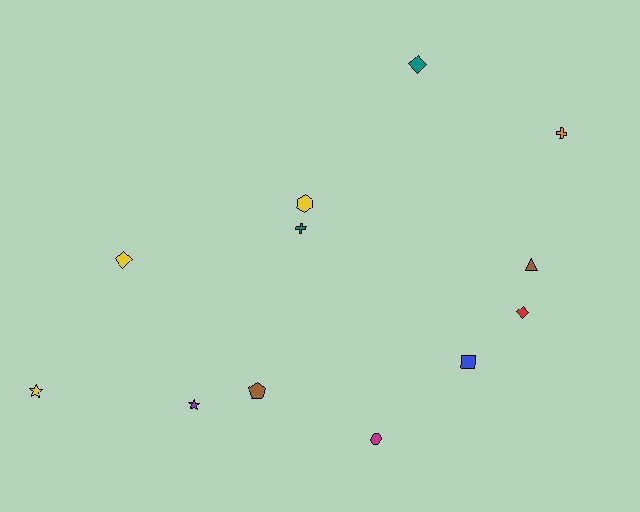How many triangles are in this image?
There is 1 triangle.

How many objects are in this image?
There are 12 objects.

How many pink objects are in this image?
There are no pink objects.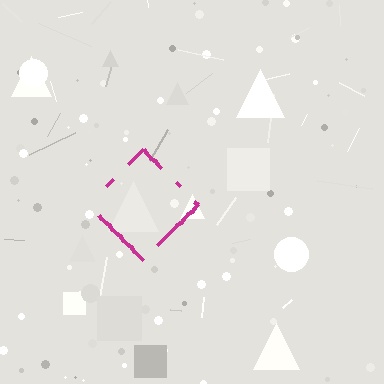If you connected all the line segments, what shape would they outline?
They would outline a diamond.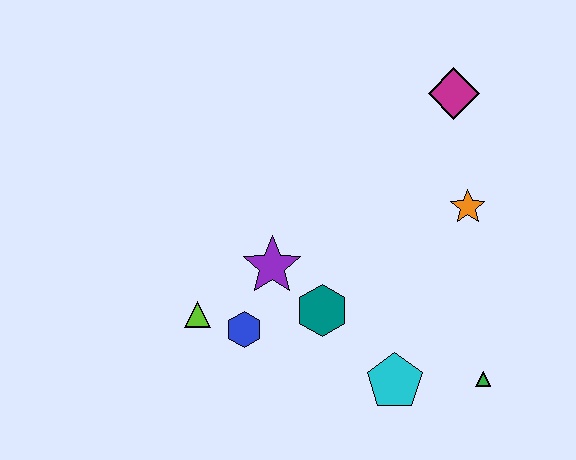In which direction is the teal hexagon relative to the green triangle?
The teal hexagon is to the left of the green triangle.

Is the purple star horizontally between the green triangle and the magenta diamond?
No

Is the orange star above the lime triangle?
Yes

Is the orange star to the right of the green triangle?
No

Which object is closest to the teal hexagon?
The purple star is closest to the teal hexagon.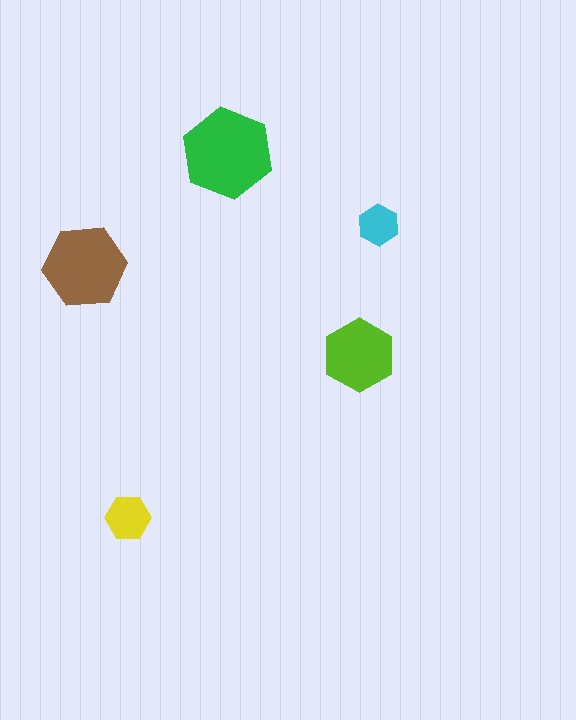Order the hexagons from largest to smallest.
the green one, the brown one, the lime one, the yellow one, the cyan one.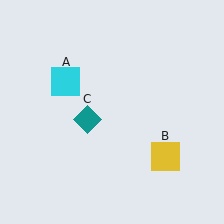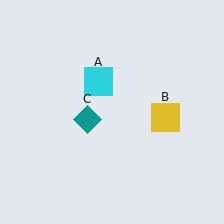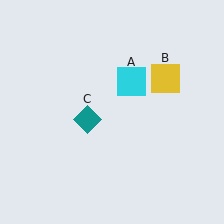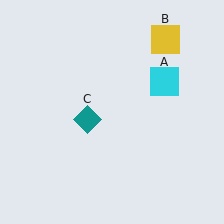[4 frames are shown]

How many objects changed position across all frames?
2 objects changed position: cyan square (object A), yellow square (object B).